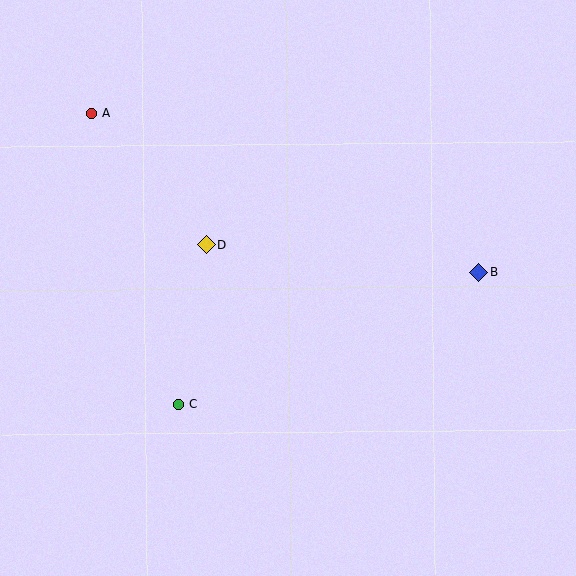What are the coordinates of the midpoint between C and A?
The midpoint between C and A is at (135, 259).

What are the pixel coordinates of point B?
Point B is at (479, 273).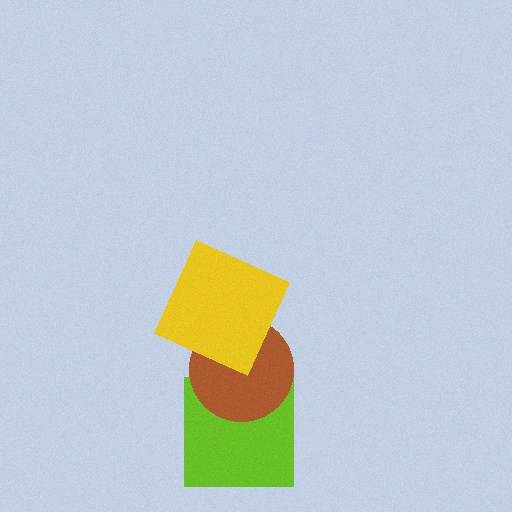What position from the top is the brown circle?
The brown circle is 2nd from the top.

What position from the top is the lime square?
The lime square is 3rd from the top.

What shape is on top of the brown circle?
The yellow square is on top of the brown circle.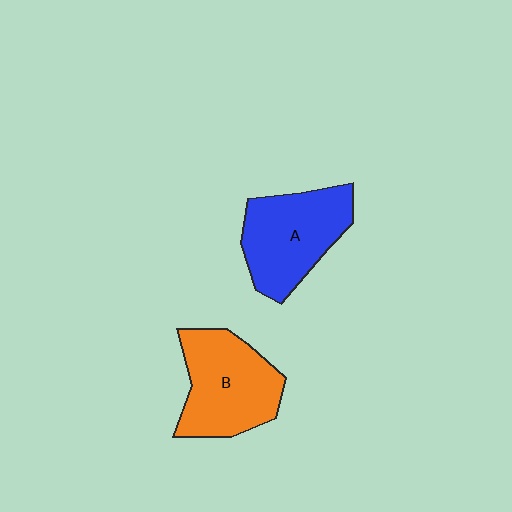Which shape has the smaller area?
Shape A (blue).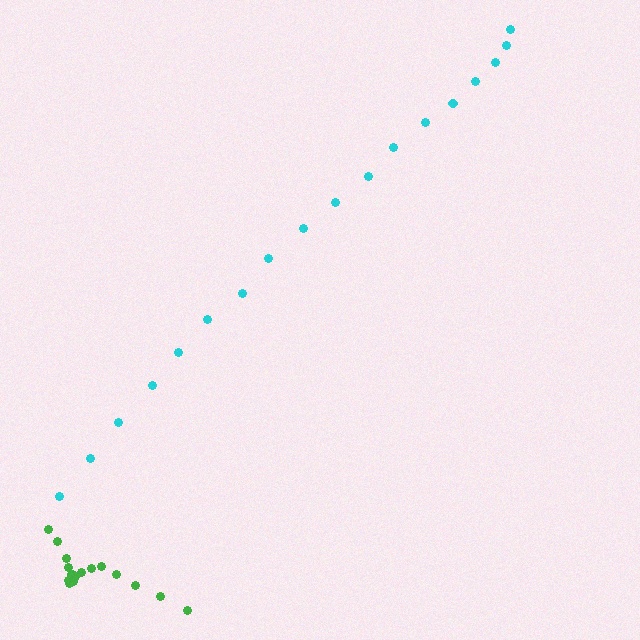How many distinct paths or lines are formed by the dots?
There are 2 distinct paths.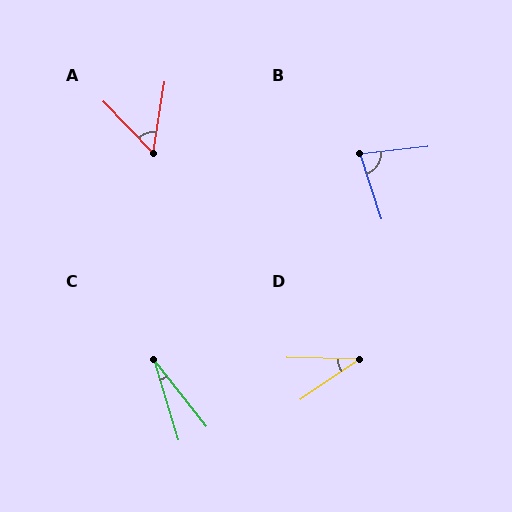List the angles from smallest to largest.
C (21°), D (35°), A (53°), B (78°).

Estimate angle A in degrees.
Approximately 53 degrees.